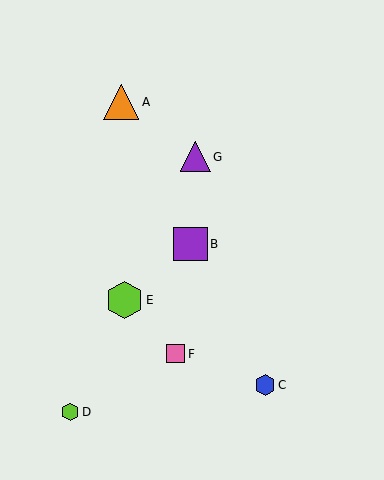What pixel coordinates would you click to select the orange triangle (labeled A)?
Click at (121, 102) to select the orange triangle A.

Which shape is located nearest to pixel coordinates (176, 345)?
The pink square (labeled F) at (176, 354) is nearest to that location.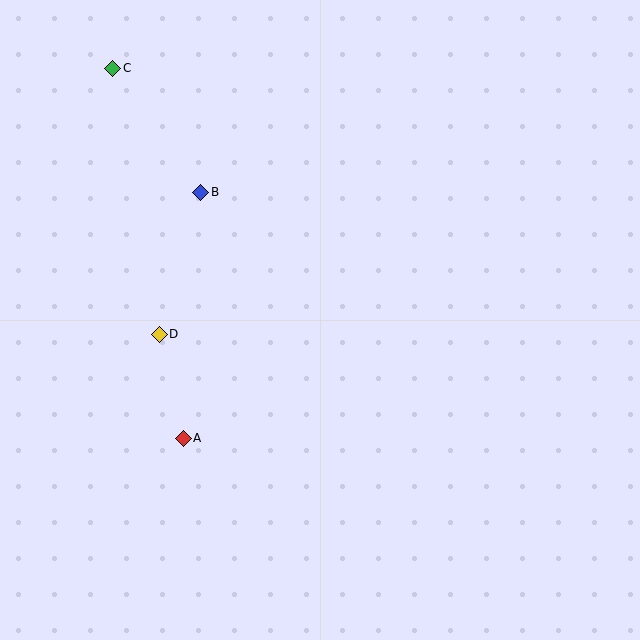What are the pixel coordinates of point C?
Point C is at (113, 68).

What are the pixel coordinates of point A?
Point A is at (183, 438).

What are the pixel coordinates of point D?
Point D is at (159, 334).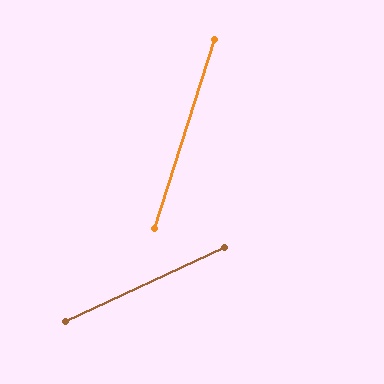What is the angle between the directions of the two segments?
Approximately 47 degrees.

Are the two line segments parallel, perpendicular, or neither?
Neither parallel nor perpendicular — they differ by about 47°.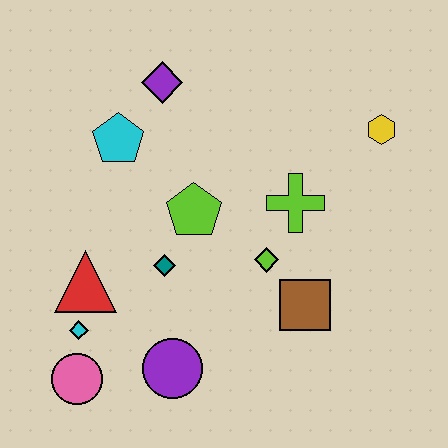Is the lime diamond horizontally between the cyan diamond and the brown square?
Yes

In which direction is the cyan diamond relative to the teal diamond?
The cyan diamond is to the left of the teal diamond.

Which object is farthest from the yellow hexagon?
The pink circle is farthest from the yellow hexagon.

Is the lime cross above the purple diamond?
No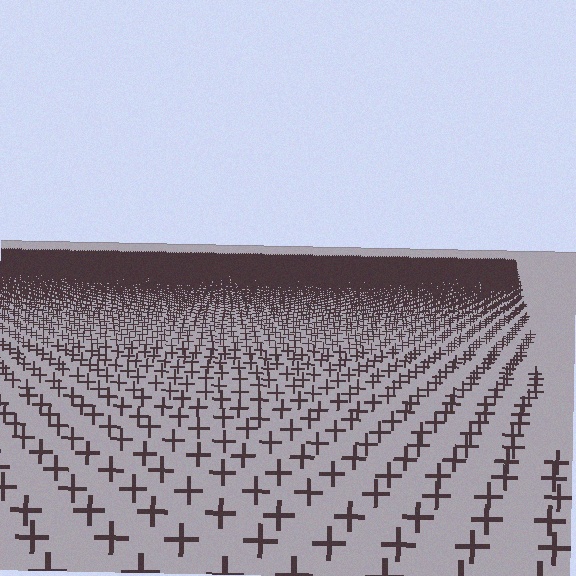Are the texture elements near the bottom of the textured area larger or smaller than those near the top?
Larger. Near the bottom, elements are closer to the viewer and appear at a bigger on-screen size.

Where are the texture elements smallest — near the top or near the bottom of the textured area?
Near the top.